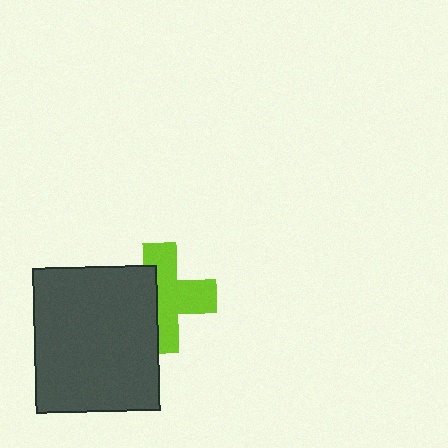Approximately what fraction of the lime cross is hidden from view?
Roughly 39% of the lime cross is hidden behind the dark gray rectangle.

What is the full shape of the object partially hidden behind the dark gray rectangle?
The partially hidden object is a lime cross.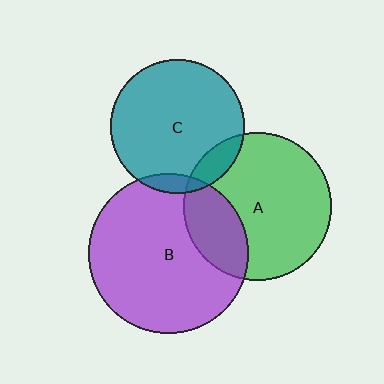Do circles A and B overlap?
Yes.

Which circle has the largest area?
Circle B (purple).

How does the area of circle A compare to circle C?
Approximately 1.2 times.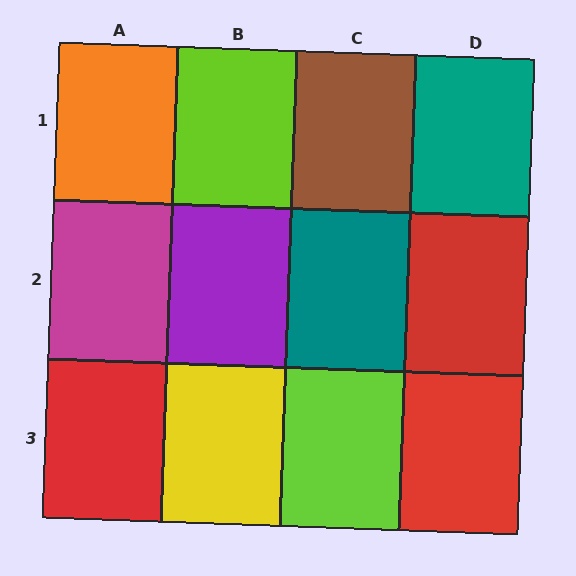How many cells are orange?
1 cell is orange.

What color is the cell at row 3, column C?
Lime.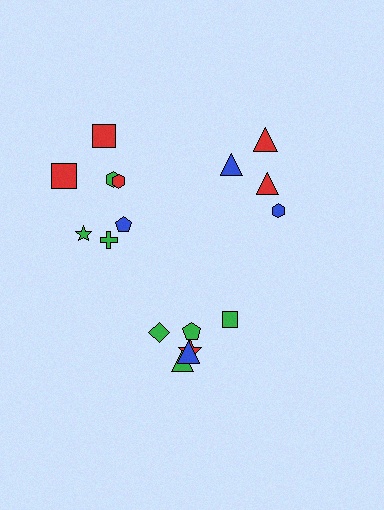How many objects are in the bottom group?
There are 6 objects.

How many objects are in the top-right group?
There are 4 objects.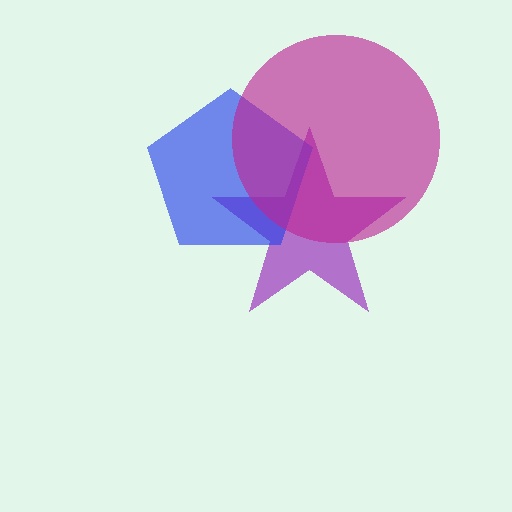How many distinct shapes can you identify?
There are 3 distinct shapes: a purple star, a blue pentagon, a magenta circle.